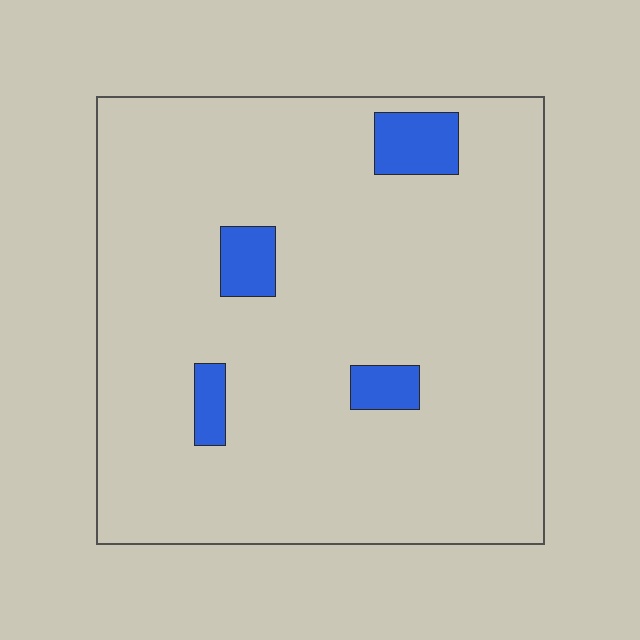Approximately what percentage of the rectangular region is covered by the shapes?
Approximately 10%.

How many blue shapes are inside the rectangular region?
4.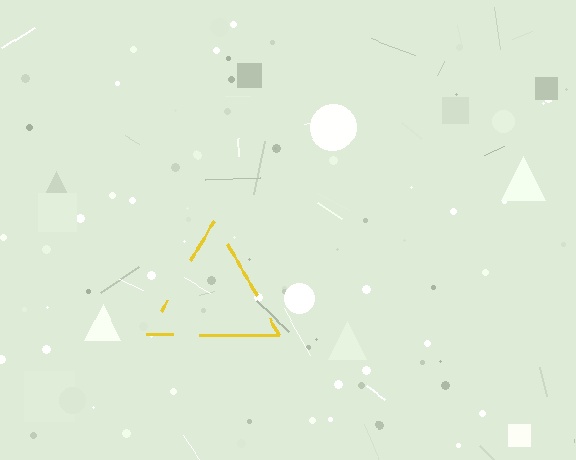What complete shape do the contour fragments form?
The contour fragments form a triangle.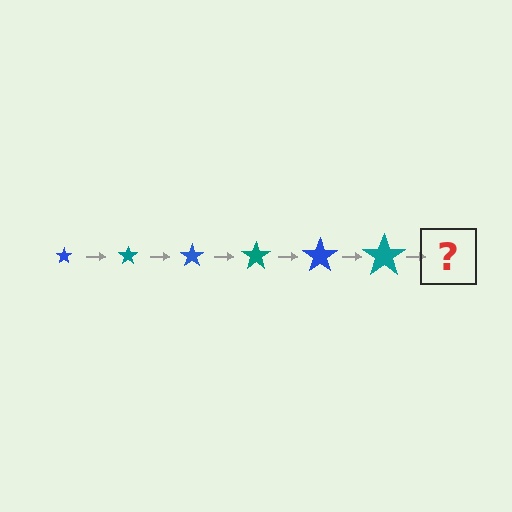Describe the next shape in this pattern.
It should be a blue star, larger than the previous one.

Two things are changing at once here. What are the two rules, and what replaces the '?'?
The two rules are that the star grows larger each step and the color cycles through blue and teal. The '?' should be a blue star, larger than the previous one.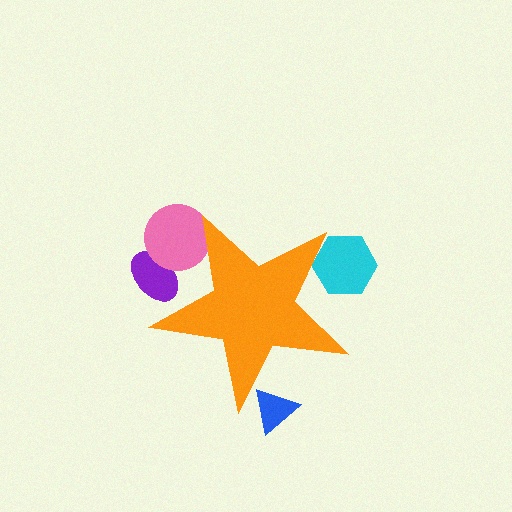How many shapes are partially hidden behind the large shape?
4 shapes are partially hidden.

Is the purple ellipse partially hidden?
Yes, the purple ellipse is partially hidden behind the orange star.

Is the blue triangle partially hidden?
Yes, the blue triangle is partially hidden behind the orange star.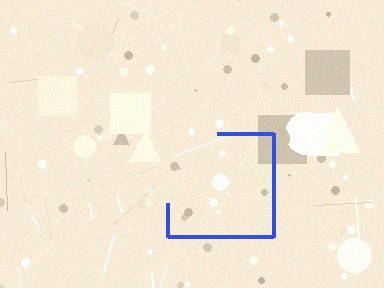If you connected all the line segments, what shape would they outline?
They would outline a square.